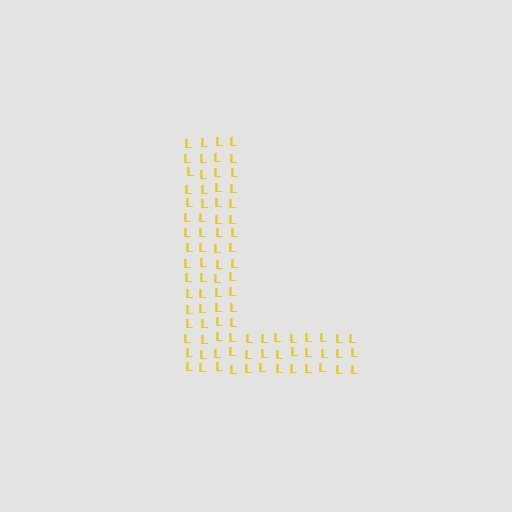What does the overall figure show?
The overall figure shows the letter L.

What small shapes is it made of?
It is made of small letter L's.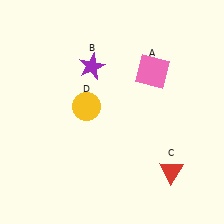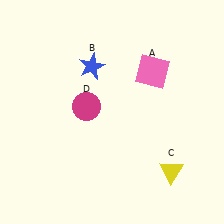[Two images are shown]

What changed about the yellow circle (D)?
In Image 1, D is yellow. In Image 2, it changed to magenta.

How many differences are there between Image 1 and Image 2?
There are 3 differences between the two images.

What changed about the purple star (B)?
In Image 1, B is purple. In Image 2, it changed to blue.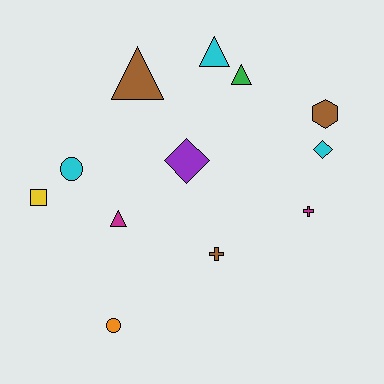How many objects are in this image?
There are 12 objects.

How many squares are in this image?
There is 1 square.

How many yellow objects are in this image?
There is 1 yellow object.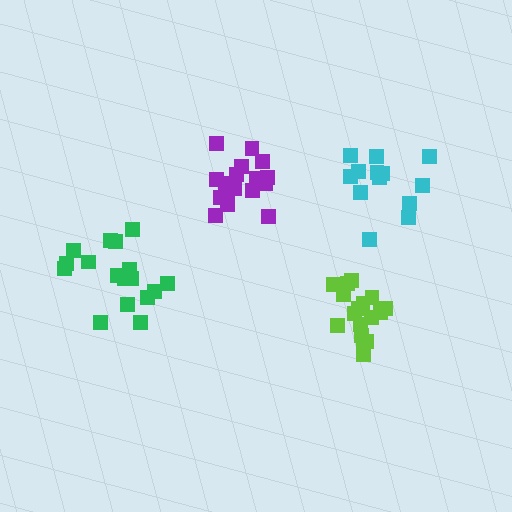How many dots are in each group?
Group 1: 18 dots, Group 2: 17 dots, Group 3: 13 dots, Group 4: 17 dots (65 total).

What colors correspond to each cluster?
The clusters are colored: lime, green, cyan, purple.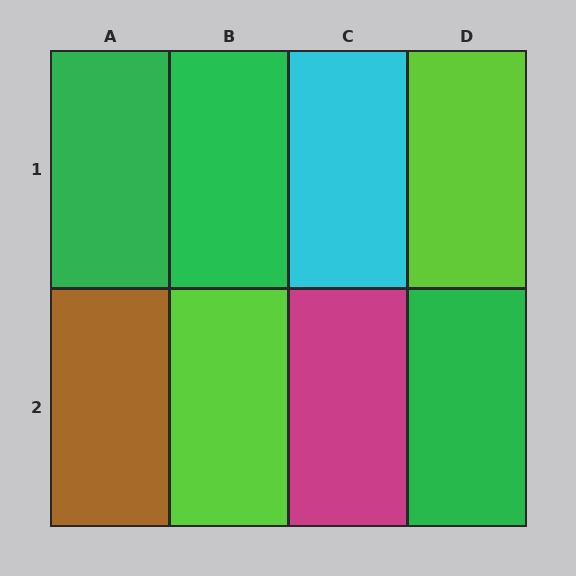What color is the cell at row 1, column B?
Green.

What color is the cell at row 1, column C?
Cyan.